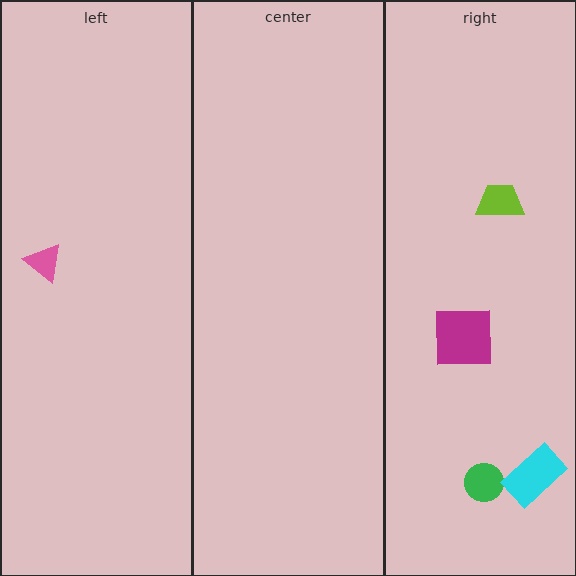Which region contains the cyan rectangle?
The right region.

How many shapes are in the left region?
1.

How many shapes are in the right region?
4.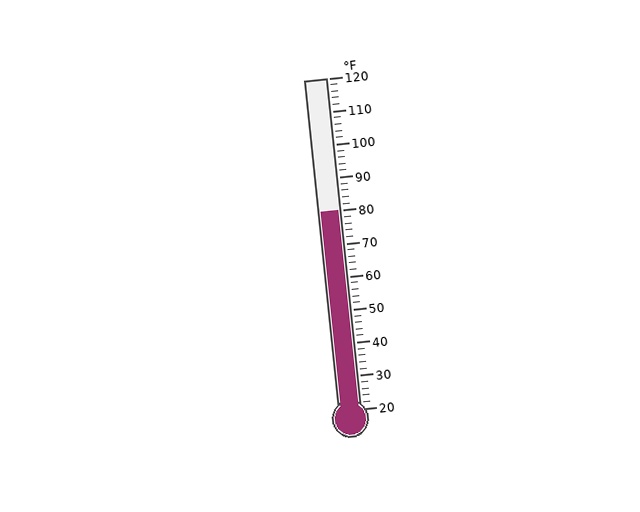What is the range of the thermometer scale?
The thermometer scale ranges from 20°F to 120°F.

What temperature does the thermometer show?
The thermometer shows approximately 80°F.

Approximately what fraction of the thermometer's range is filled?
The thermometer is filled to approximately 60% of its range.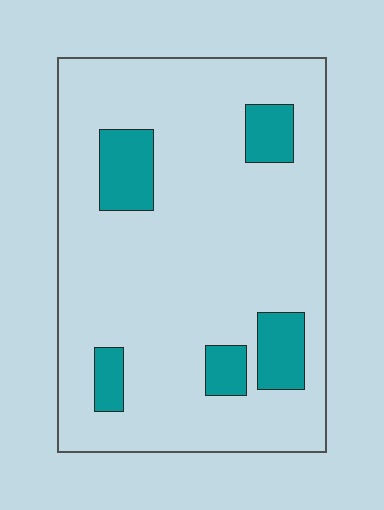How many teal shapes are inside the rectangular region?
5.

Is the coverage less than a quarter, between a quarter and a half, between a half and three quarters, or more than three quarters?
Less than a quarter.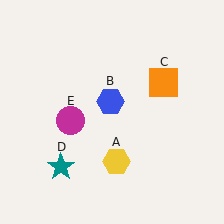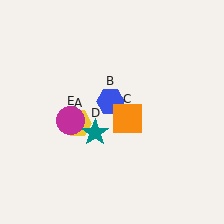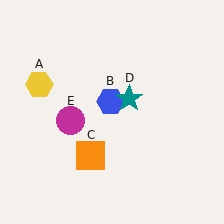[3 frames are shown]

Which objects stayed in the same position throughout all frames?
Blue hexagon (object B) and magenta circle (object E) remained stationary.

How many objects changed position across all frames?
3 objects changed position: yellow hexagon (object A), orange square (object C), teal star (object D).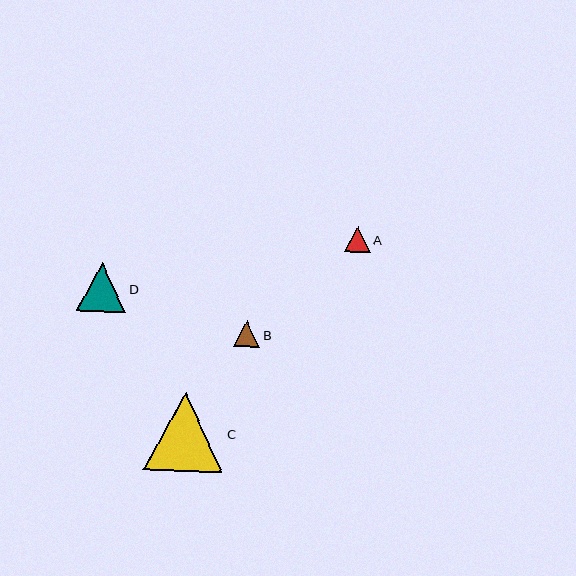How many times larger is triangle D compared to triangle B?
Triangle D is approximately 1.9 times the size of triangle B.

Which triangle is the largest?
Triangle C is the largest with a size of approximately 79 pixels.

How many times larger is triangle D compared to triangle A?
Triangle D is approximately 1.9 times the size of triangle A.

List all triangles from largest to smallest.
From largest to smallest: C, D, B, A.